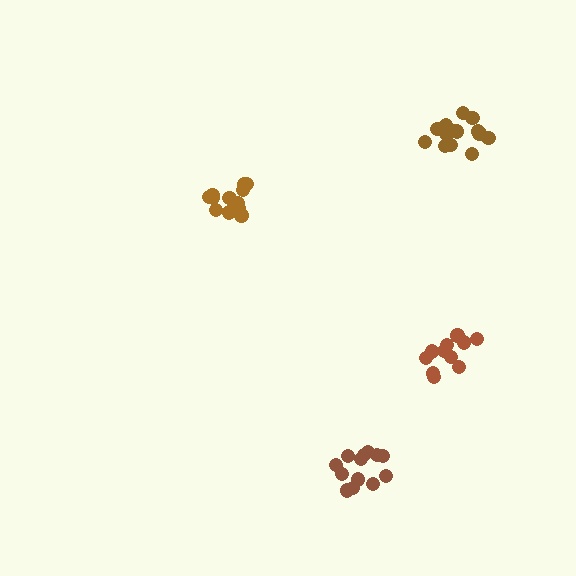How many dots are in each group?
Group 1: 12 dots, Group 2: 11 dots, Group 3: 14 dots, Group 4: 13 dots (50 total).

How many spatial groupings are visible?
There are 4 spatial groupings.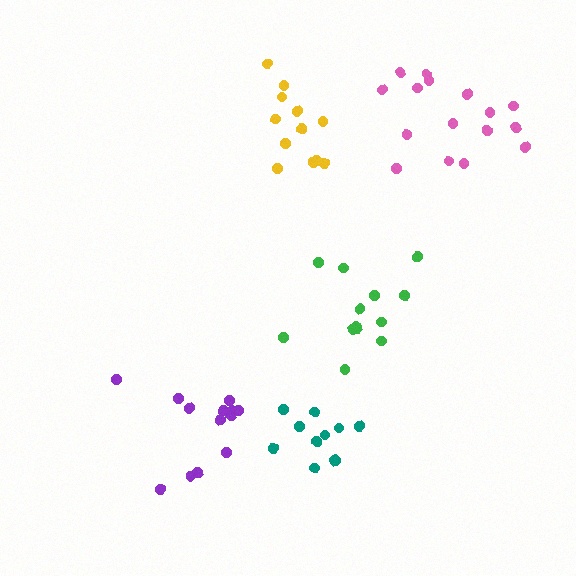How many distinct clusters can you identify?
There are 5 distinct clusters.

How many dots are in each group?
Group 1: 13 dots, Group 2: 16 dots, Group 3: 11 dots, Group 4: 12 dots, Group 5: 13 dots (65 total).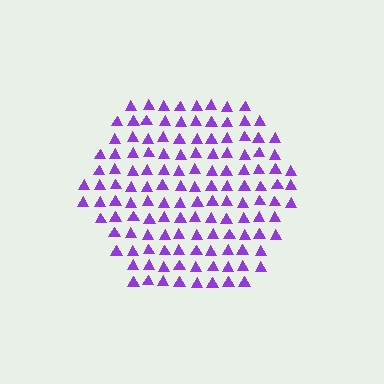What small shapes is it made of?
It is made of small triangles.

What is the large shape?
The large shape is a hexagon.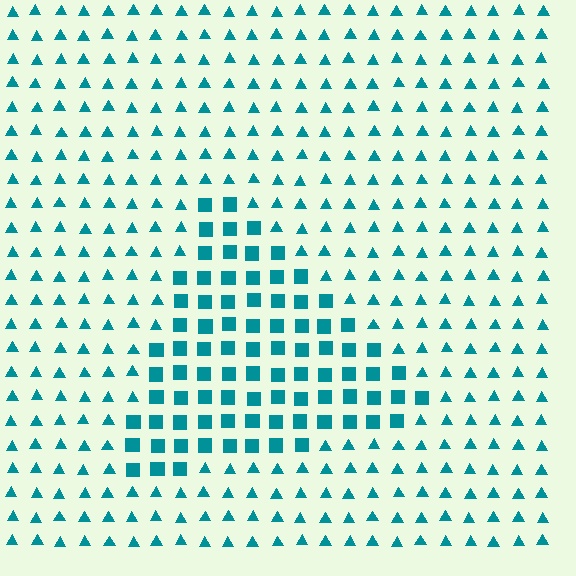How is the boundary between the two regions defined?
The boundary is defined by a change in element shape: squares inside vs. triangles outside. All elements share the same color and spacing.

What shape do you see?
I see a triangle.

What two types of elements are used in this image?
The image uses squares inside the triangle region and triangles outside it.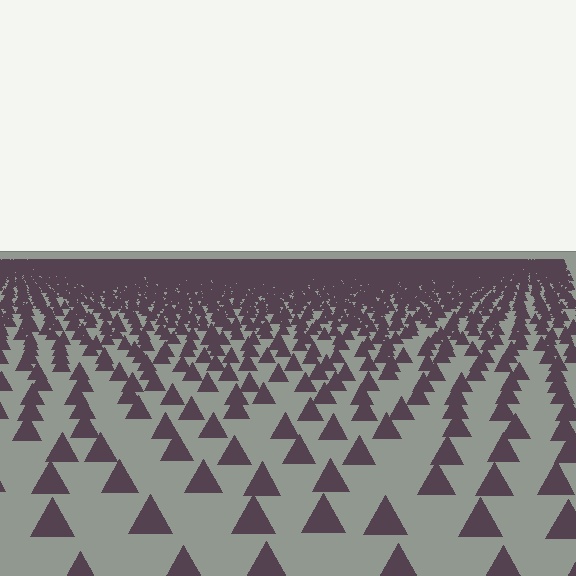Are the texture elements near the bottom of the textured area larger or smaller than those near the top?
Larger. Near the bottom, elements are closer to the viewer and appear at a bigger on-screen size.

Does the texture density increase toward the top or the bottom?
Density increases toward the top.